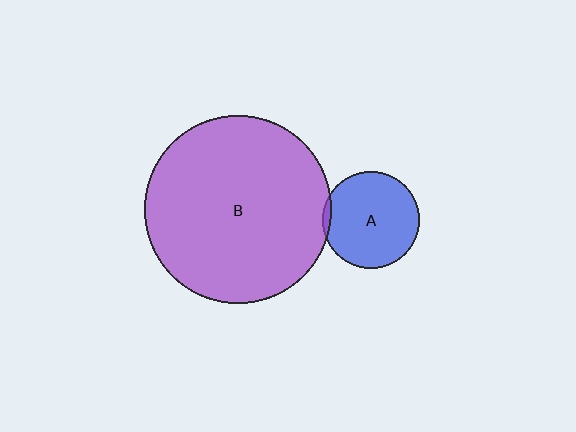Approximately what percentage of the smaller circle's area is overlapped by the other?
Approximately 5%.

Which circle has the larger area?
Circle B (purple).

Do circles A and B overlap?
Yes.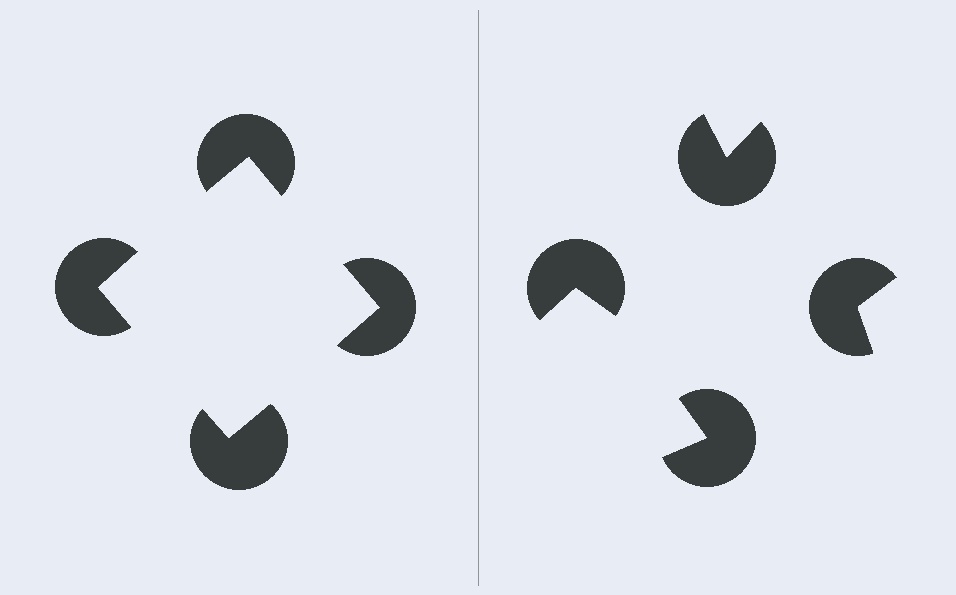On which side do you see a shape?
An illusory square appears on the left side. On the right side the wedge cuts are rotated, so no coherent shape forms.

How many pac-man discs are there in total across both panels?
8 — 4 on each side.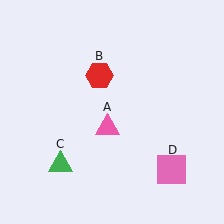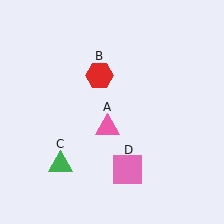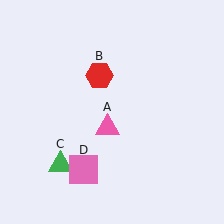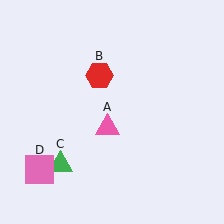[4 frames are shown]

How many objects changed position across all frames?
1 object changed position: pink square (object D).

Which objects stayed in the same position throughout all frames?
Pink triangle (object A) and red hexagon (object B) and green triangle (object C) remained stationary.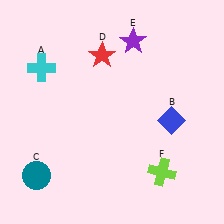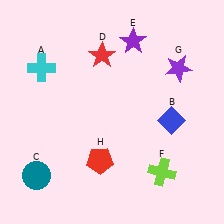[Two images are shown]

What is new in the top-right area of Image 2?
A purple star (G) was added in the top-right area of Image 2.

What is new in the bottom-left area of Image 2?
A red pentagon (H) was added in the bottom-left area of Image 2.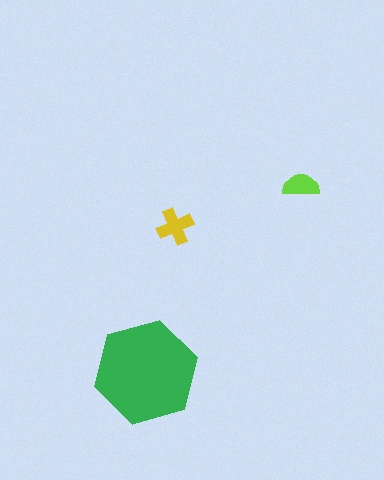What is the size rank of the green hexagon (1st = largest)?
1st.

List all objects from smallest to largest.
The lime semicircle, the yellow cross, the green hexagon.